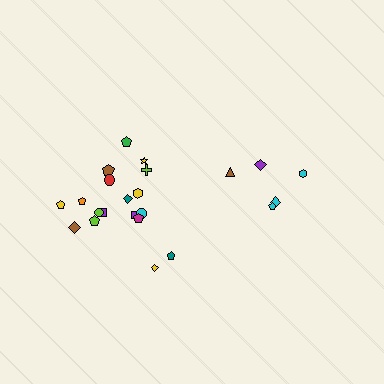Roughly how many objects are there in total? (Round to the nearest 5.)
Roughly 25 objects in total.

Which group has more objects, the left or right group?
The left group.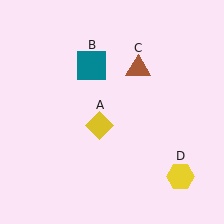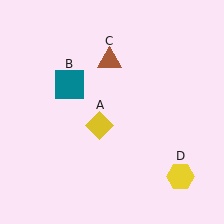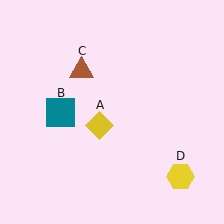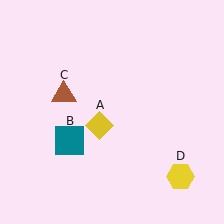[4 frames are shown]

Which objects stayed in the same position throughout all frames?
Yellow diamond (object A) and yellow hexagon (object D) remained stationary.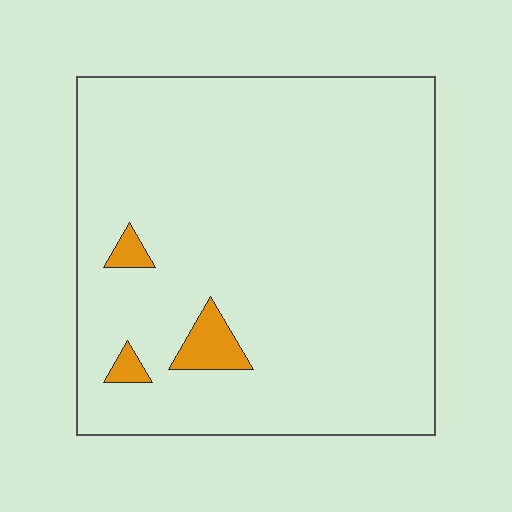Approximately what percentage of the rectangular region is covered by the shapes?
Approximately 5%.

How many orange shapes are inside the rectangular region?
3.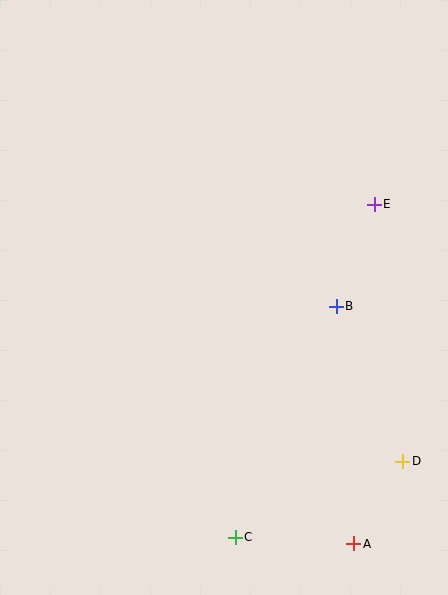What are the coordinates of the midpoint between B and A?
The midpoint between B and A is at (345, 425).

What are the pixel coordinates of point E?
Point E is at (374, 204).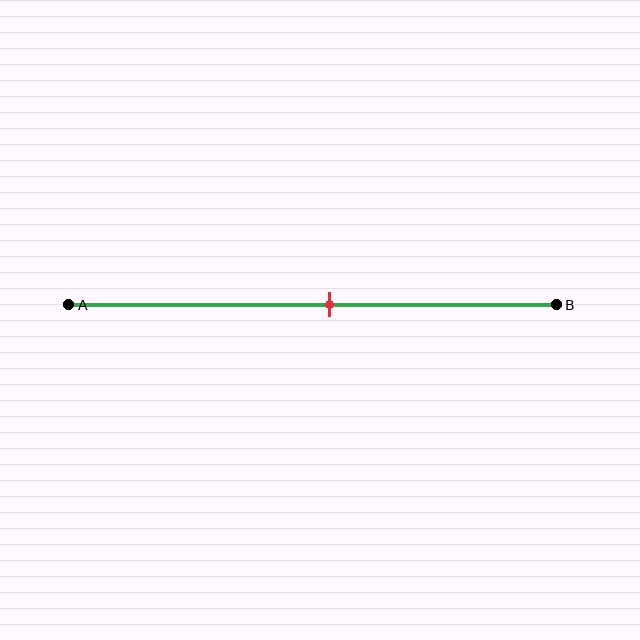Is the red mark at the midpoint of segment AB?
No, the mark is at about 55% from A, not at the 50% midpoint.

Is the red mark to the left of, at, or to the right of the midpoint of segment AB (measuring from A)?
The red mark is to the right of the midpoint of segment AB.